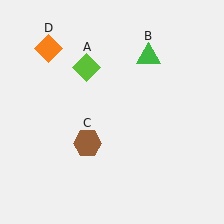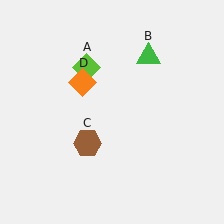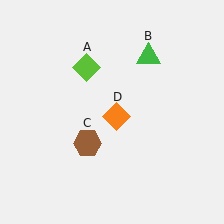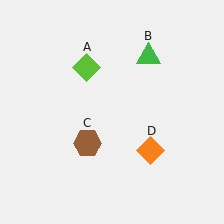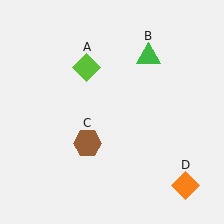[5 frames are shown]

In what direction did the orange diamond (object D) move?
The orange diamond (object D) moved down and to the right.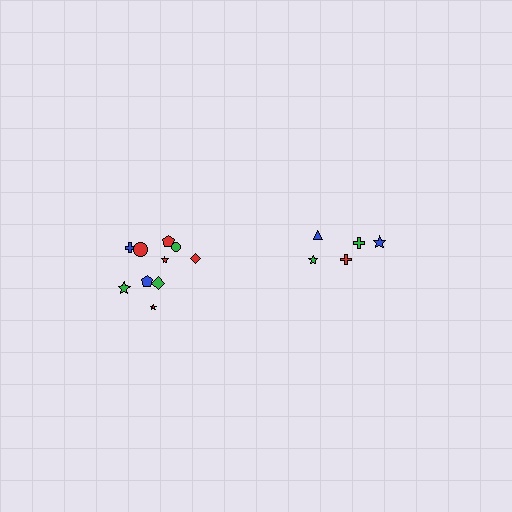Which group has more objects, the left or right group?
The left group.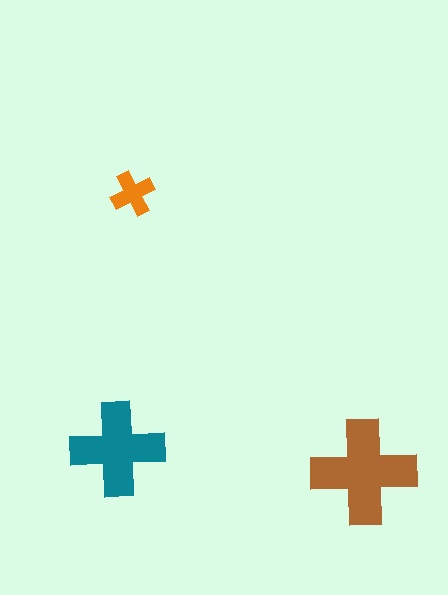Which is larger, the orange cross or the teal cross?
The teal one.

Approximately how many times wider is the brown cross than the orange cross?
About 2.5 times wider.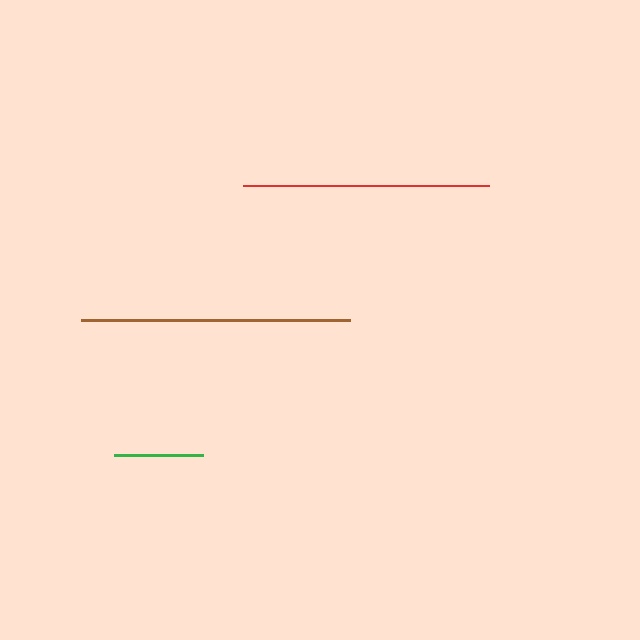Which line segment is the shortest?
The green line is the shortest at approximately 89 pixels.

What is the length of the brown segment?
The brown segment is approximately 269 pixels long.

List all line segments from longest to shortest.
From longest to shortest: brown, red, green.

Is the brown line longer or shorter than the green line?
The brown line is longer than the green line.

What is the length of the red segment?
The red segment is approximately 246 pixels long.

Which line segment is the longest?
The brown line is the longest at approximately 269 pixels.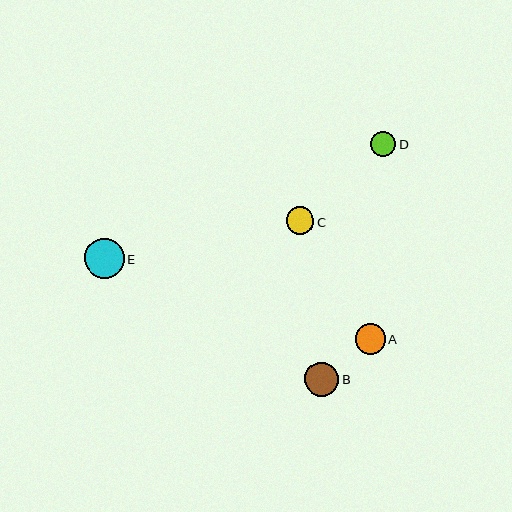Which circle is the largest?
Circle E is the largest with a size of approximately 40 pixels.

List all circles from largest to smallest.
From largest to smallest: E, B, A, C, D.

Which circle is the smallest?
Circle D is the smallest with a size of approximately 25 pixels.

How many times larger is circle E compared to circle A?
Circle E is approximately 1.3 times the size of circle A.